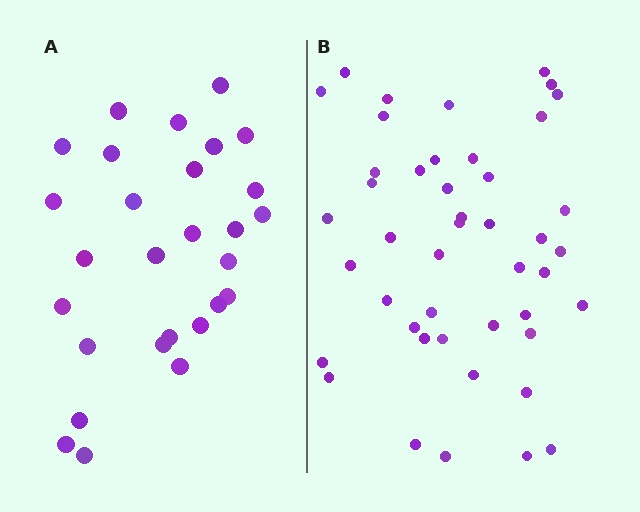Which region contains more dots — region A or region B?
Region B (the right region) has more dots.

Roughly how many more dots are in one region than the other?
Region B has approximately 15 more dots than region A.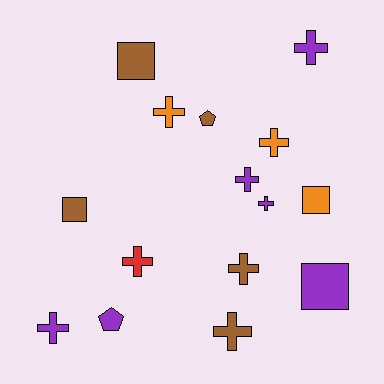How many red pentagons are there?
There are no red pentagons.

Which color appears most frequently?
Purple, with 6 objects.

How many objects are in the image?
There are 15 objects.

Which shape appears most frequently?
Cross, with 9 objects.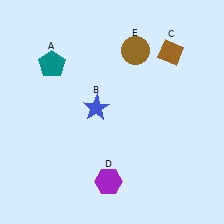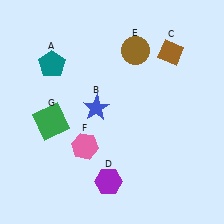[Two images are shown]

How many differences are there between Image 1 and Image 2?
There are 2 differences between the two images.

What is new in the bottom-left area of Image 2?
A green square (G) was added in the bottom-left area of Image 2.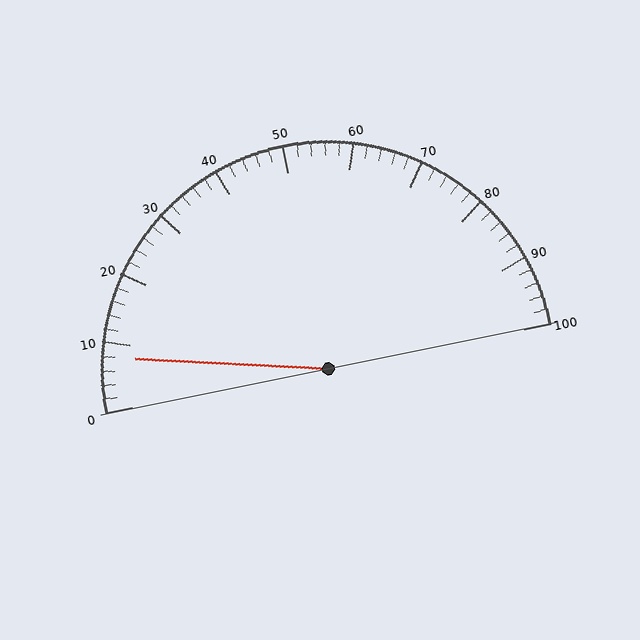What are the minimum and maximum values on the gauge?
The gauge ranges from 0 to 100.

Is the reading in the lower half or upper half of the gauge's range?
The reading is in the lower half of the range (0 to 100).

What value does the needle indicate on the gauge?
The needle indicates approximately 8.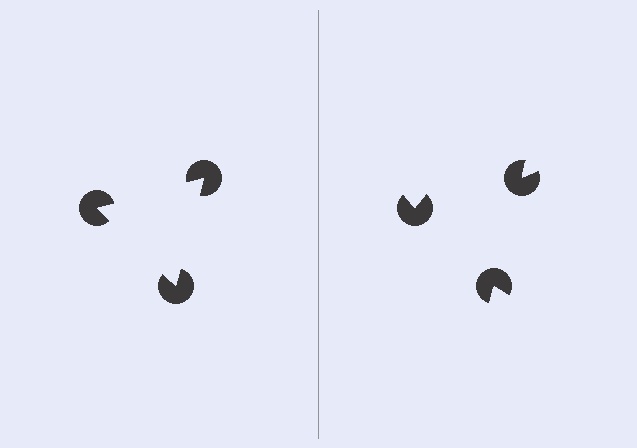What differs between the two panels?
The pac-man discs are positioned identically on both sides; only the wedge orientations differ. On the left they align to a triangle; on the right they are misaligned.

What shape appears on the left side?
An illusory triangle.